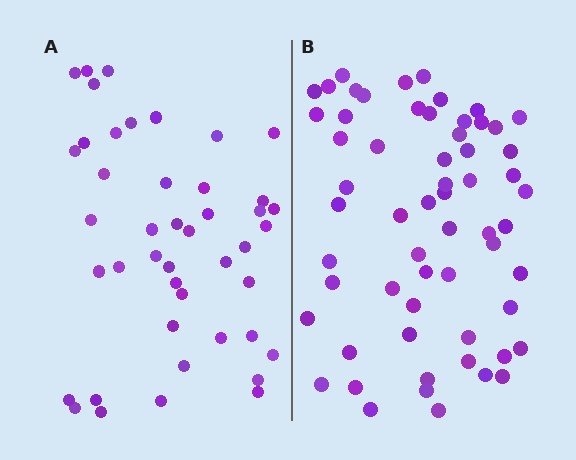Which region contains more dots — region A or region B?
Region B (the right region) has more dots.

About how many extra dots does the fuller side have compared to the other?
Region B has approximately 15 more dots than region A.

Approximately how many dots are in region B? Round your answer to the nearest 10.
About 60 dots.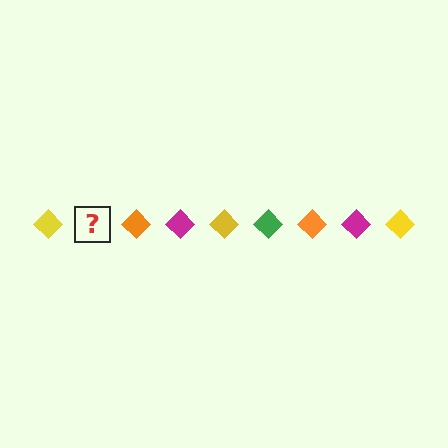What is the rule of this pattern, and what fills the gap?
The rule is that the pattern cycles through yellow, green, orange, magenta diamonds. The gap should be filled with a green diamond.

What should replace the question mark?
The question mark should be replaced with a green diamond.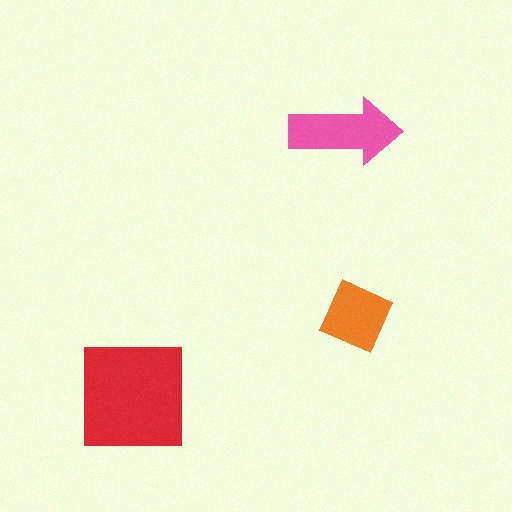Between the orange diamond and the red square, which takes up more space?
The red square.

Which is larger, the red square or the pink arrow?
The red square.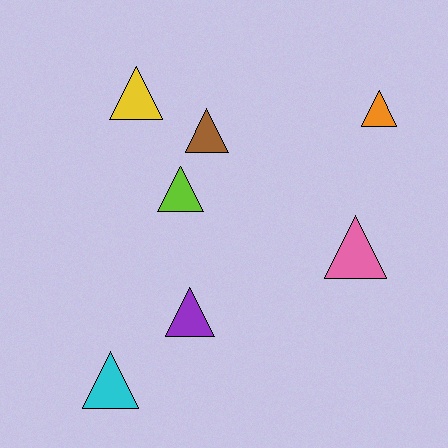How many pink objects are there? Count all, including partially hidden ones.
There is 1 pink object.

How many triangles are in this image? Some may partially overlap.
There are 7 triangles.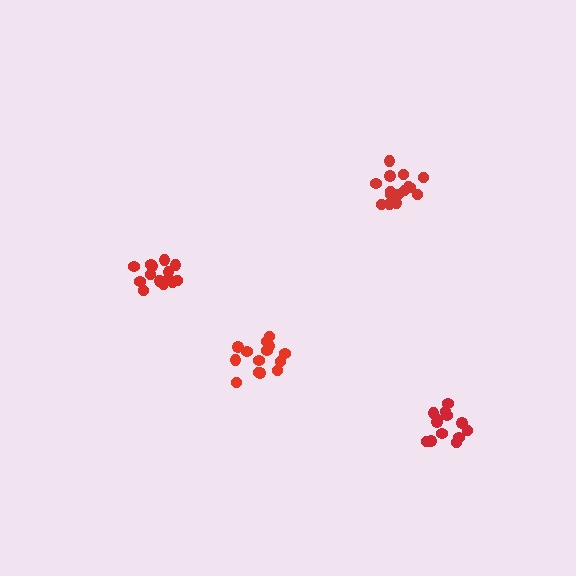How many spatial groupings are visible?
There are 4 spatial groupings.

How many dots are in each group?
Group 1: 13 dots, Group 2: 14 dots, Group 3: 15 dots, Group 4: 14 dots (56 total).